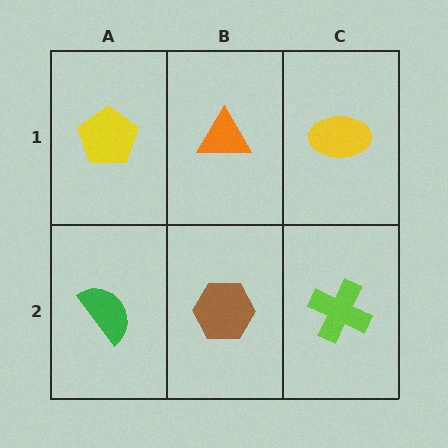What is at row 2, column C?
A lime cross.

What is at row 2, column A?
A green semicircle.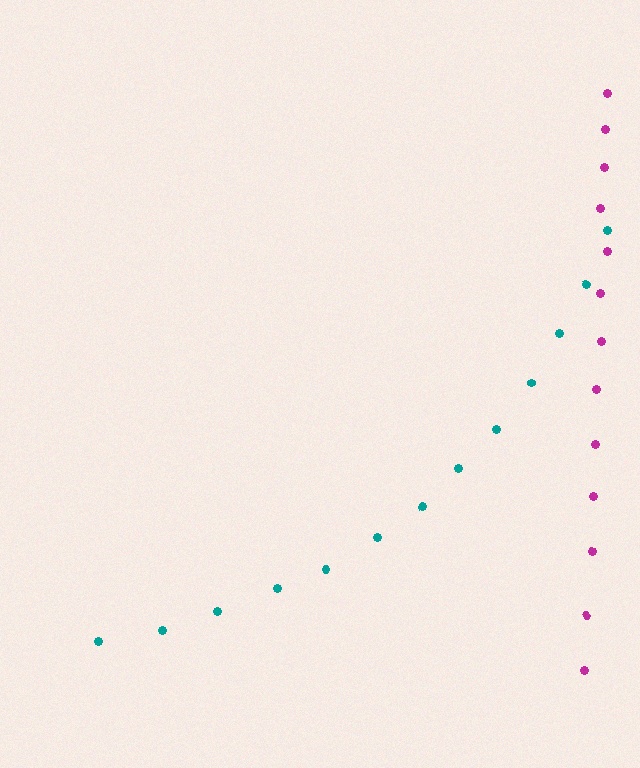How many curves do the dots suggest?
There are 2 distinct paths.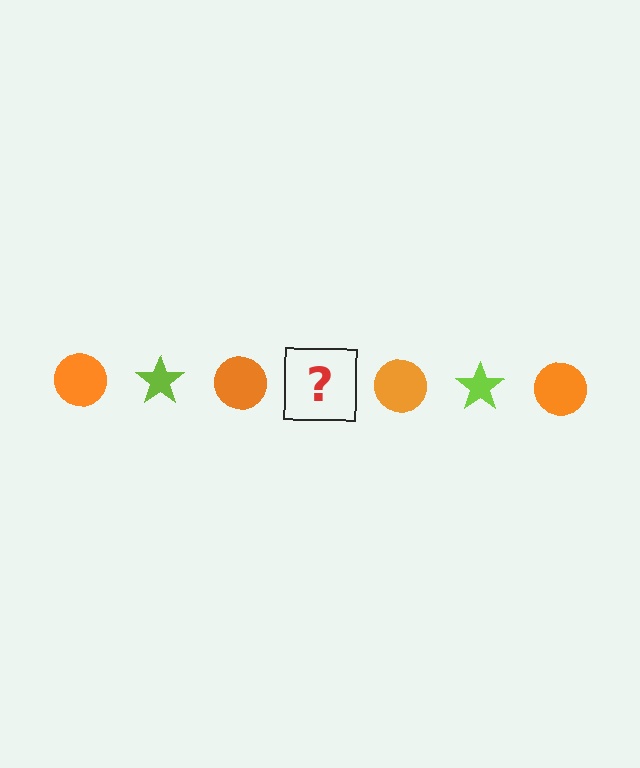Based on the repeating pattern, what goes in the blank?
The blank should be a lime star.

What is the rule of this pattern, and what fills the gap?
The rule is that the pattern alternates between orange circle and lime star. The gap should be filled with a lime star.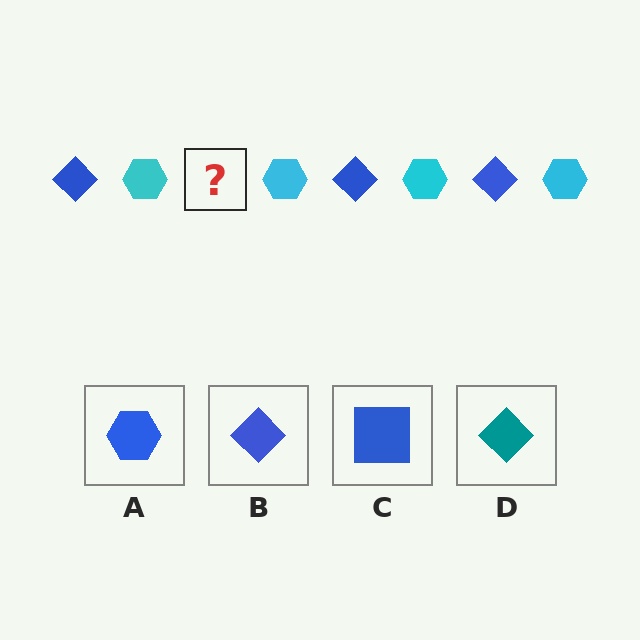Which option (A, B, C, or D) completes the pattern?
B.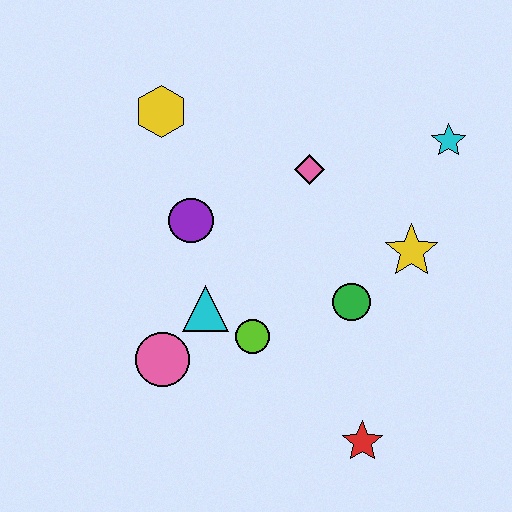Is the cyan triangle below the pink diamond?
Yes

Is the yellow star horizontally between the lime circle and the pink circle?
No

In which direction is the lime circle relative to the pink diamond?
The lime circle is below the pink diamond.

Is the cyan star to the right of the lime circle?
Yes